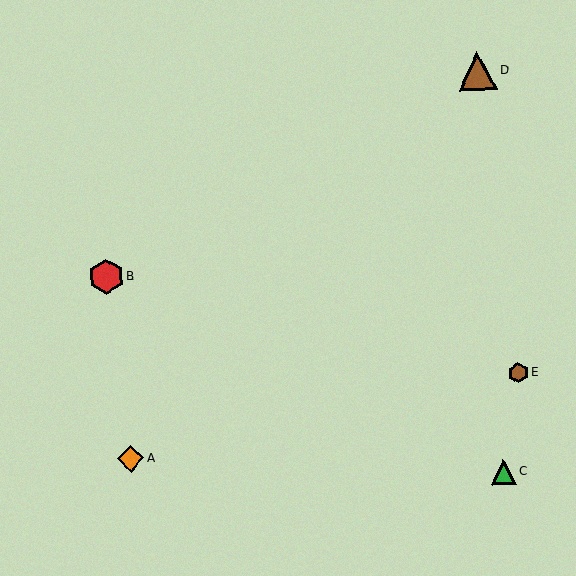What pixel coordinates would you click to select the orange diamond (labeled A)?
Click at (130, 459) to select the orange diamond A.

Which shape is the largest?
The brown triangle (labeled D) is the largest.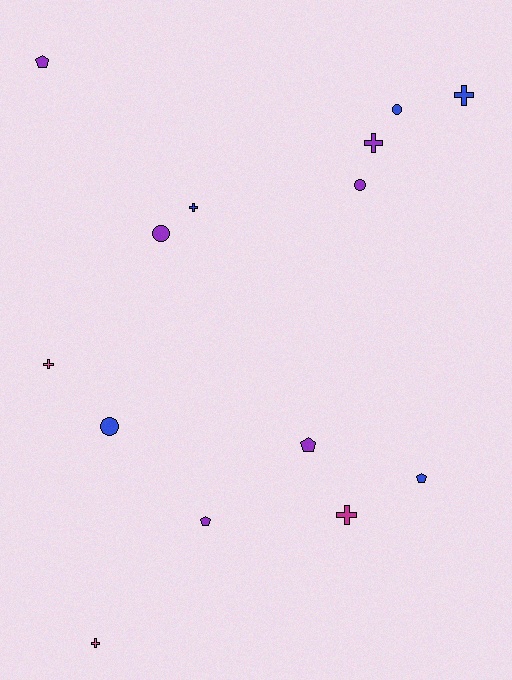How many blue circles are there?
There are 2 blue circles.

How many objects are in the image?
There are 14 objects.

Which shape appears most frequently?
Cross, with 6 objects.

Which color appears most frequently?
Purple, with 6 objects.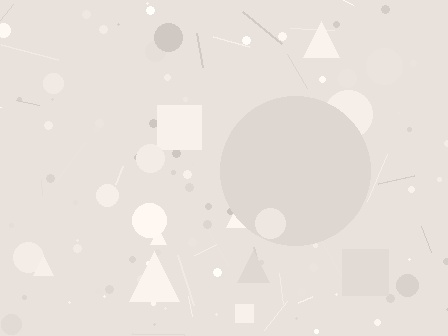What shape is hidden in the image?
A circle is hidden in the image.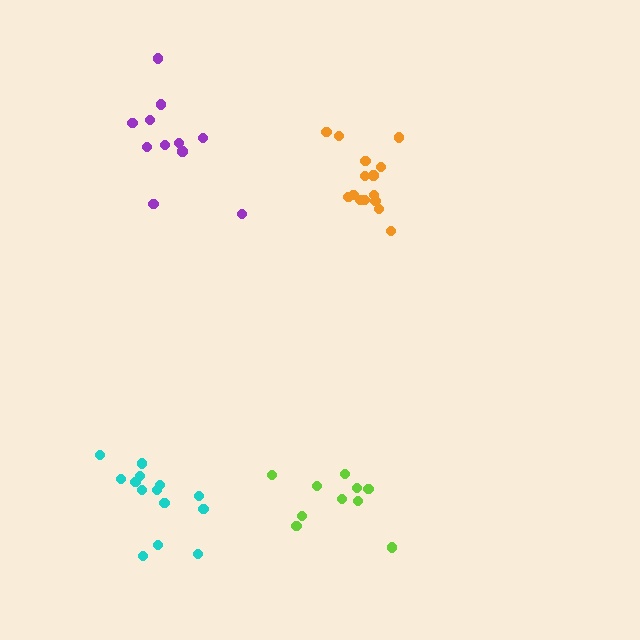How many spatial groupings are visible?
There are 4 spatial groupings.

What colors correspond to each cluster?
The clusters are colored: purple, lime, orange, cyan.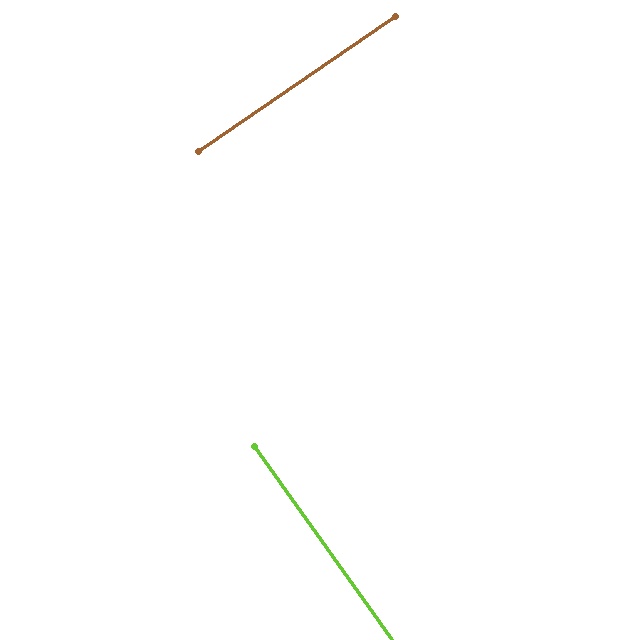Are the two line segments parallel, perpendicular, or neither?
Perpendicular — they meet at approximately 89°.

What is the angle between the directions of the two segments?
Approximately 89 degrees.